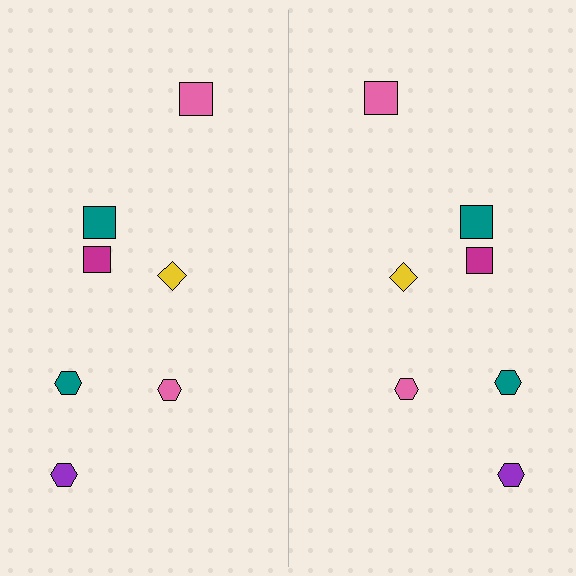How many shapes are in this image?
There are 14 shapes in this image.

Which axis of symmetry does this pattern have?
The pattern has a vertical axis of symmetry running through the center of the image.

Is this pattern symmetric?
Yes, this pattern has bilateral (reflection) symmetry.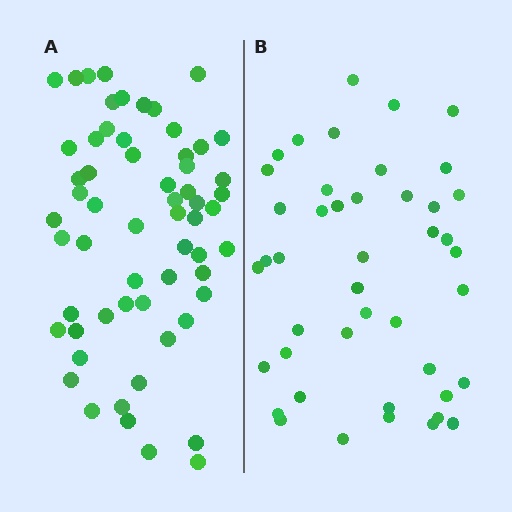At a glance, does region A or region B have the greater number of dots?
Region A (the left region) has more dots.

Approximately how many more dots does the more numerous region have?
Region A has approximately 15 more dots than region B.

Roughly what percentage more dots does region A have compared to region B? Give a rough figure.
About 35% more.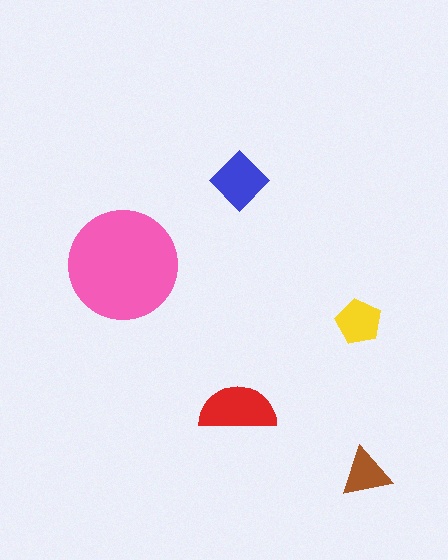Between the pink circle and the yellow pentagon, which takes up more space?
The pink circle.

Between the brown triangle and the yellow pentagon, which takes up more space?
The yellow pentagon.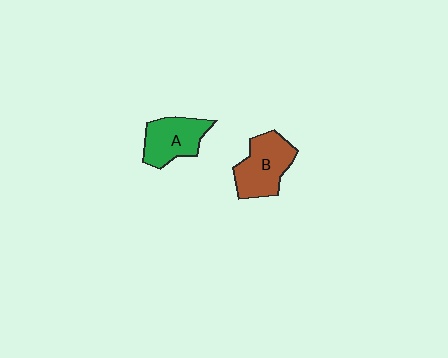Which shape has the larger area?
Shape B (brown).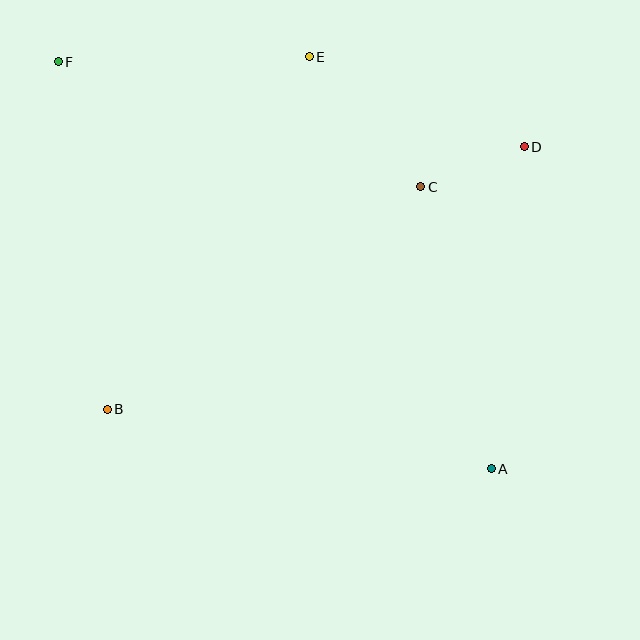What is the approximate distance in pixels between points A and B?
The distance between A and B is approximately 388 pixels.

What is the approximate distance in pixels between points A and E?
The distance between A and E is approximately 450 pixels.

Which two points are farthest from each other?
Points A and F are farthest from each other.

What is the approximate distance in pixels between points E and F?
The distance between E and F is approximately 251 pixels.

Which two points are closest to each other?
Points C and D are closest to each other.